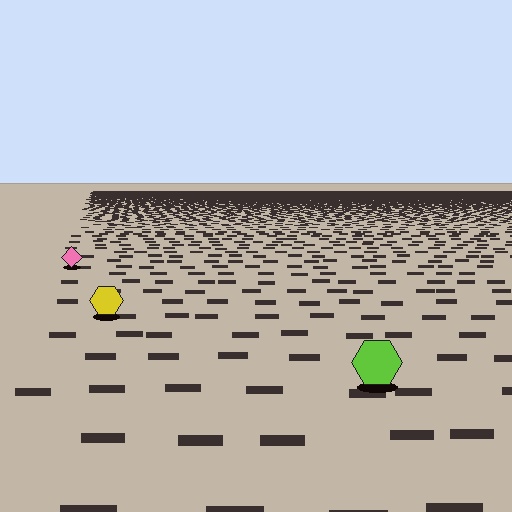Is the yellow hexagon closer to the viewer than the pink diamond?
Yes. The yellow hexagon is closer — you can tell from the texture gradient: the ground texture is coarser near it.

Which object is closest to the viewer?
The lime hexagon is closest. The texture marks near it are larger and more spread out.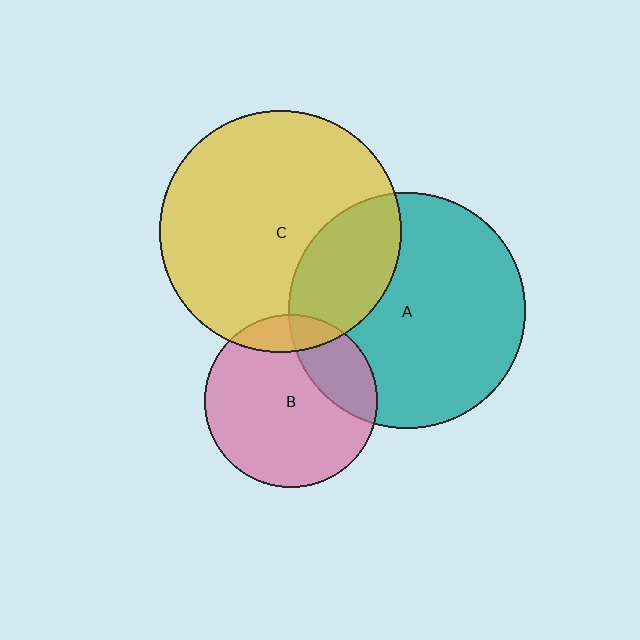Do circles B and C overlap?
Yes.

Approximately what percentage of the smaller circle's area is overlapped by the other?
Approximately 15%.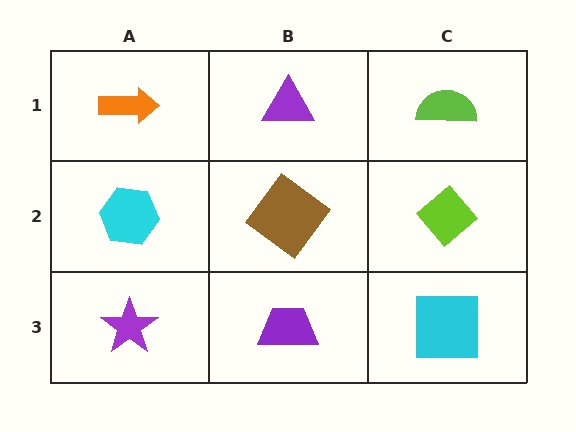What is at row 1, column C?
A lime semicircle.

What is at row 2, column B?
A brown diamond.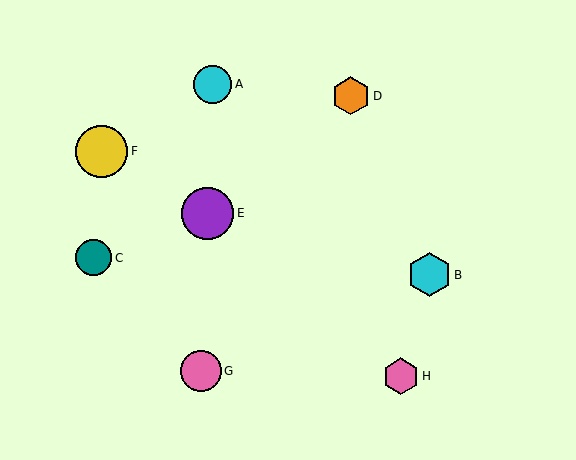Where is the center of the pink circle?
The center of the pink circle is at (201, 371).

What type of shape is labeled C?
Shape C is a teal circle.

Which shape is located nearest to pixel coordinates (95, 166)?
The yellow circle (labeled F) at (102, 151) is nearest to that location.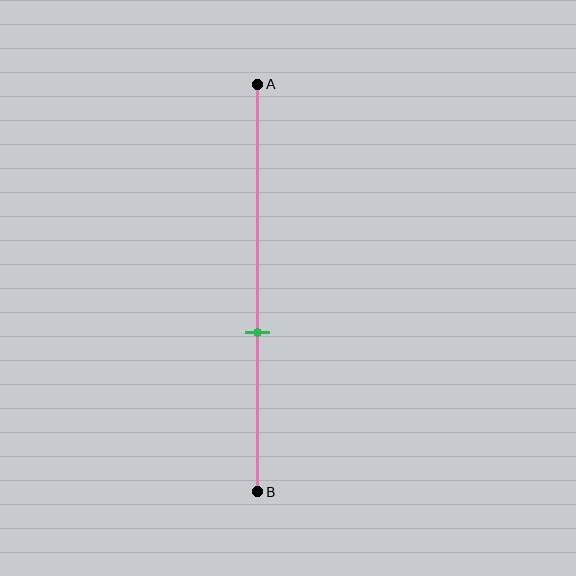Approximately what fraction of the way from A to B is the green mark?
The green mark is approximately 60% of the way from A to B.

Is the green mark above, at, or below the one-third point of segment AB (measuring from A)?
The green mark is below the one-third point of segment AB.